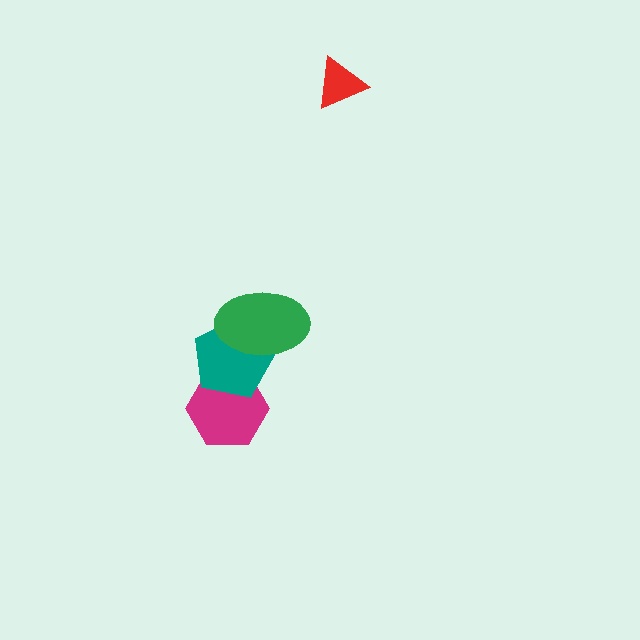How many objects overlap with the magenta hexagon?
1 object overlaps with the magenta hexagon.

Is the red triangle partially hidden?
No, no other shape covers it.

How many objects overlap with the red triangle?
0 objects overlap with the red triangle.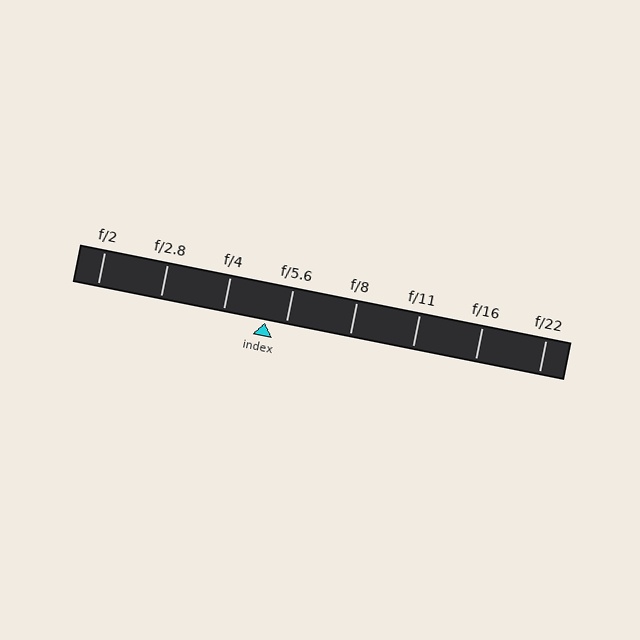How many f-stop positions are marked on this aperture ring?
There are 8 f-stop positions marked.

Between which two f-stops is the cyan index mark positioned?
The index mark is between f/4 and f/5.6.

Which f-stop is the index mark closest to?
The index mark is closest to f/5.6.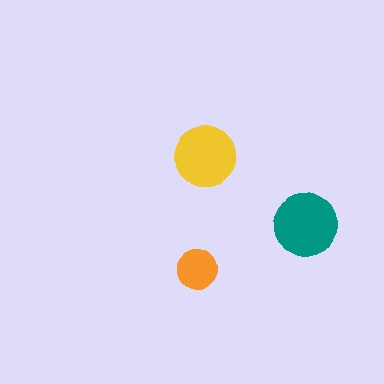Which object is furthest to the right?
The teal circle is rightmost.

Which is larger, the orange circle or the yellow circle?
The yellow one.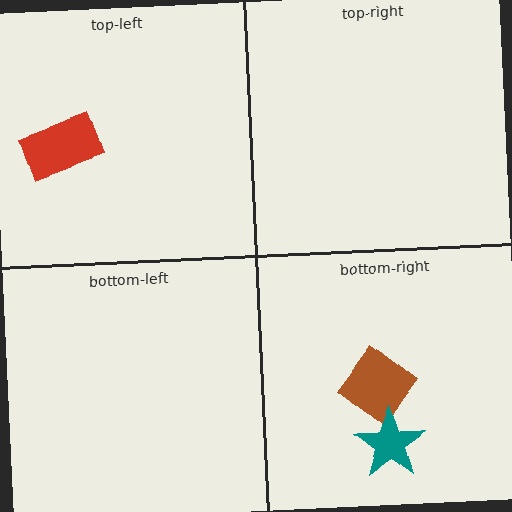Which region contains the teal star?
The bottom-right region.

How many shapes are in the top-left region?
1.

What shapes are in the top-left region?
The red rectangle.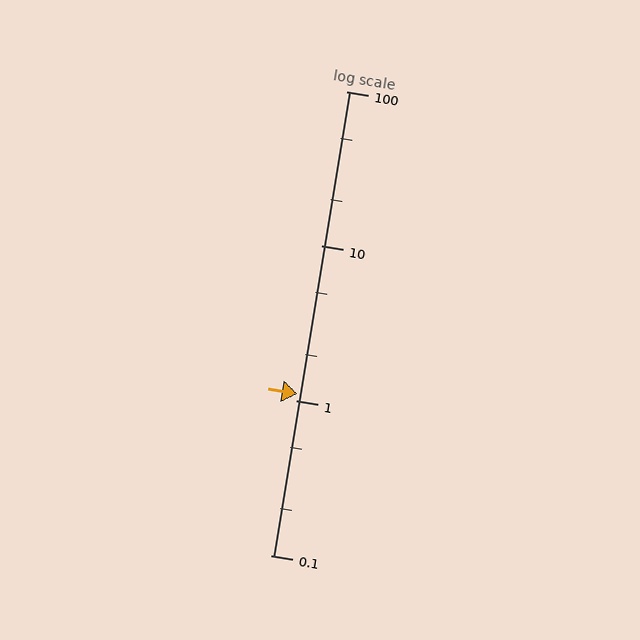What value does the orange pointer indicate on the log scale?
The pointer indicates approximately 1.1.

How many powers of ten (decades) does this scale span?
The scale spans 3 decades, from 0.1 to 100.